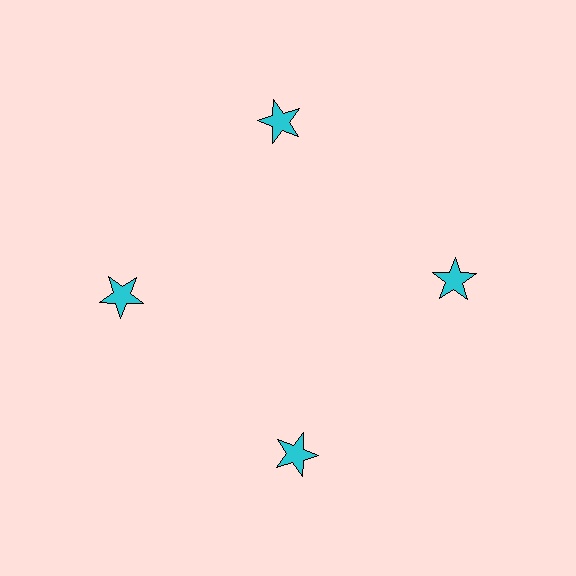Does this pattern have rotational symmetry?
Yes, this pattern has 4-fold rotational symmetry. It looks the same after rotating 90 degrees around the center.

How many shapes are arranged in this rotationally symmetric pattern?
There are 4 shapes, arranged in 4 groups of 1.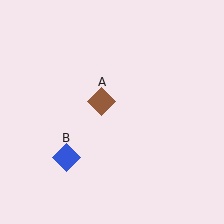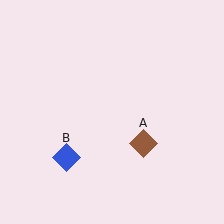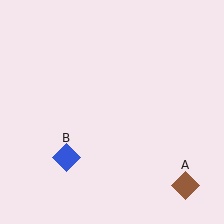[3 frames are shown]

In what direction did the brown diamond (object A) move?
The brown diamond (object A) moved down and to the right.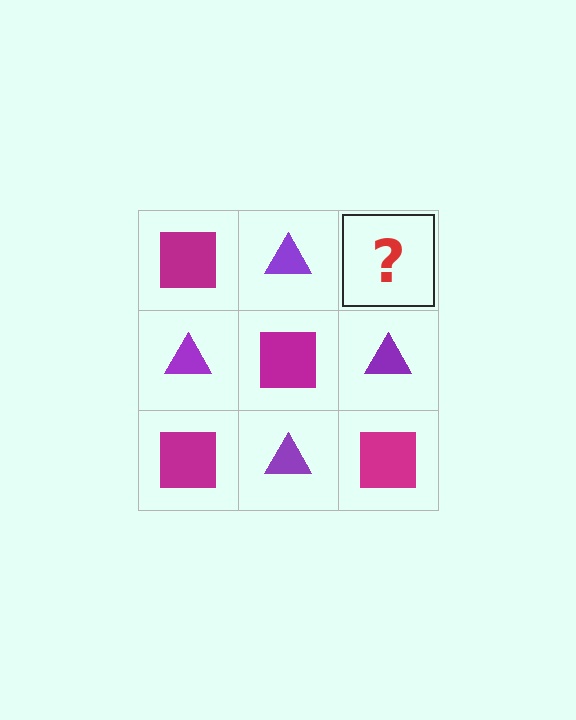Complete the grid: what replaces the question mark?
The question mark should be replaced with a magenta square.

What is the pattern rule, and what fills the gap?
The rule is that it alternates magenta square and purple triangle in a checkerboard pattern. The gap should be filled with a magenta square.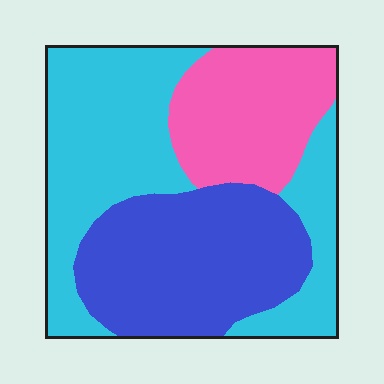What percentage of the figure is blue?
Blue takes up about one third (1/3) of the figure.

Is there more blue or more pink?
Blue.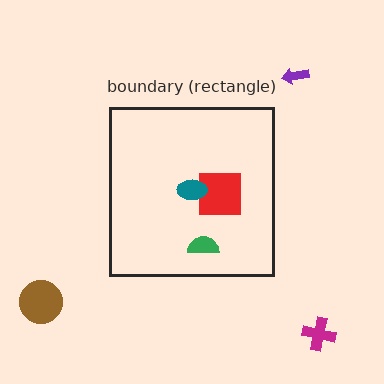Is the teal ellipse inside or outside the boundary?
Inside.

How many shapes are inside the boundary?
3 inside, 3 outside.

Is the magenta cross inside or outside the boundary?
Outside.